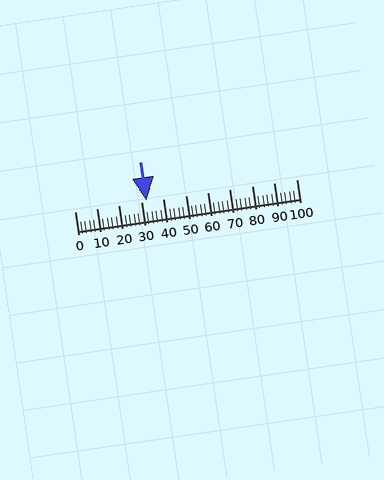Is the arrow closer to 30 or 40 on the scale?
The arrow is closer to 30.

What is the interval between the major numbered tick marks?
The major tick marks are spaced 10 units apart.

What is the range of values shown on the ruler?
The ruler shows values from 0 to 100.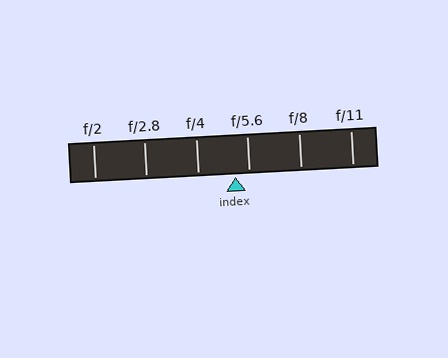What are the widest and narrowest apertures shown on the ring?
The widest aperture shown is f/2 and the narrowest is f/11.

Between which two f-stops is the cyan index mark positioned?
The index mark is between f/4 and f/5.6.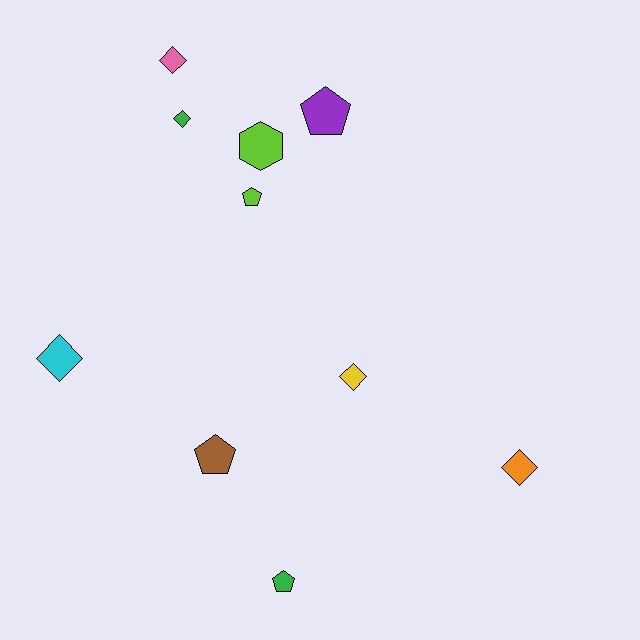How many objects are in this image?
There are 10 objects.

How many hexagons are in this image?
There is 1 hexagon.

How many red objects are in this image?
There are no red objects.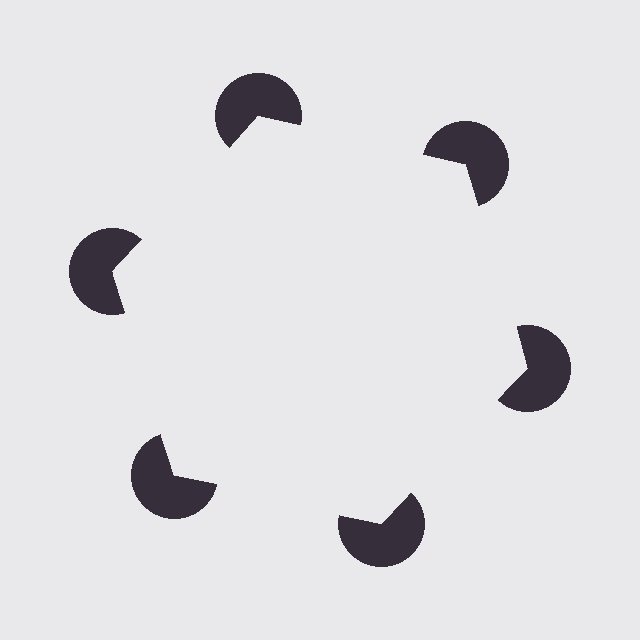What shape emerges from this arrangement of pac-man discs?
An illusory hexagon — its edges are inferred from the aligned wedge cuts in the pac-man discs, not physically drawn.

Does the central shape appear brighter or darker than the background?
It typically appears slightly brighter than the background, even though no actual brightness change is drawn.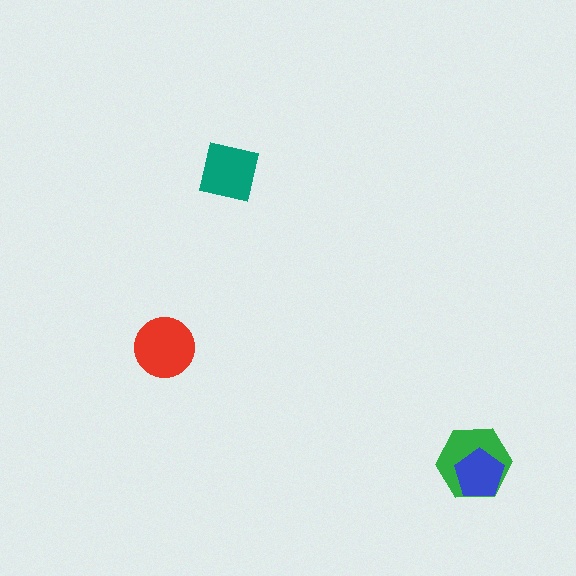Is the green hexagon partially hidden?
Yes, it is partially covered by another shape.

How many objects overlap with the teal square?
0 objects overlap with the teal square.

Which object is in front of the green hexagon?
The blue pentagon is in front of the green hexagon.